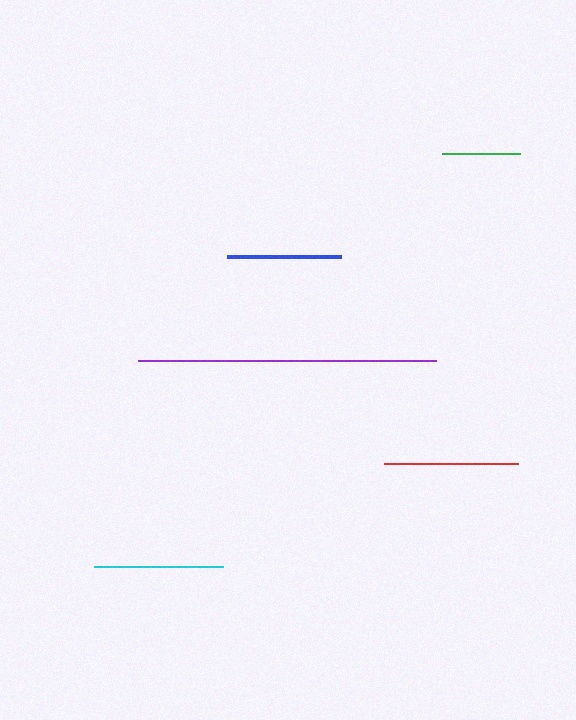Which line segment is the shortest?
The green line is the shortest at approximately 78 pixels.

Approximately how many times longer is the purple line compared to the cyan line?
The purple line is approximately 2.3 times the length of the cyan line.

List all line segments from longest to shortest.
From longest to shortest: purple, red, cyan, blue, green.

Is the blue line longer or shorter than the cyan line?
The cyan line is longer than the blue line.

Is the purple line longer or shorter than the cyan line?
The purple line is longer than the cyan line.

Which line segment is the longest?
The purple line is the longest at approximately 298 pixels.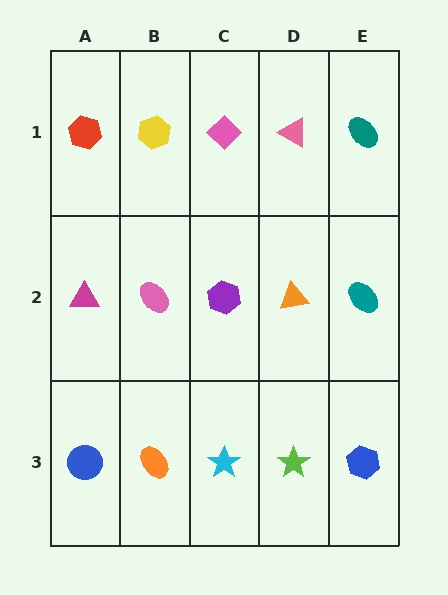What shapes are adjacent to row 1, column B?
A pink ellipse (row 2, column B), a red hexagon (row 1, column A), a pink diamond (row 1, column C).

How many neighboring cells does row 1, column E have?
2.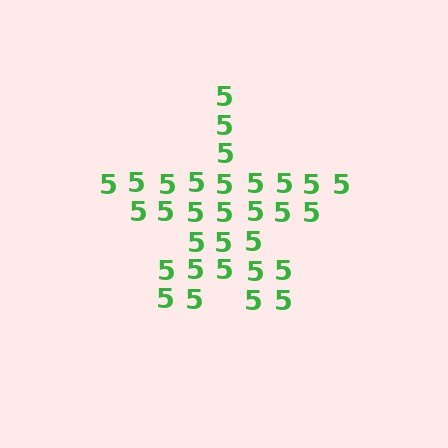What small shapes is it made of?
It is made of small digit 5's.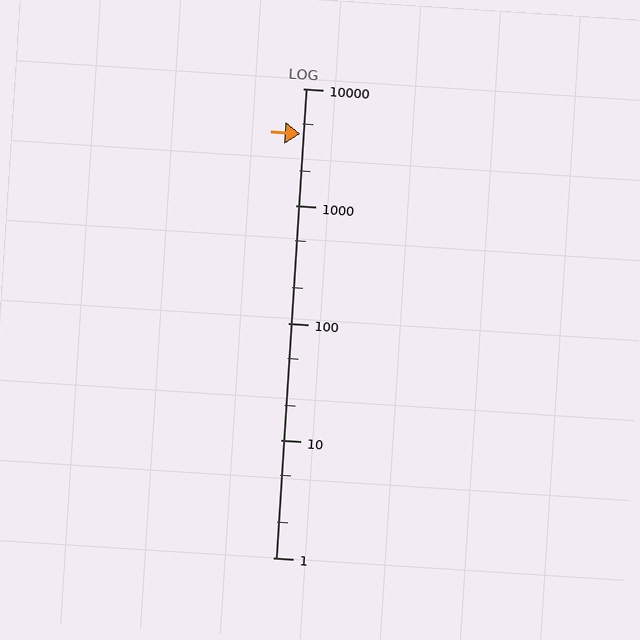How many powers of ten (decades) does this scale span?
The scale spans 4 decades, from 1 to 10000.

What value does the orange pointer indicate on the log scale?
The pointer indicates approximately 4100.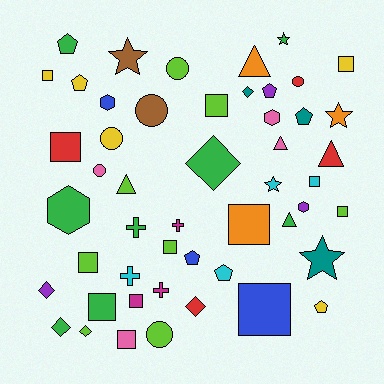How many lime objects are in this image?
There are 8 lime objects.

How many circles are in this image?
There are 6 circles.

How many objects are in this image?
There are 50 objects.